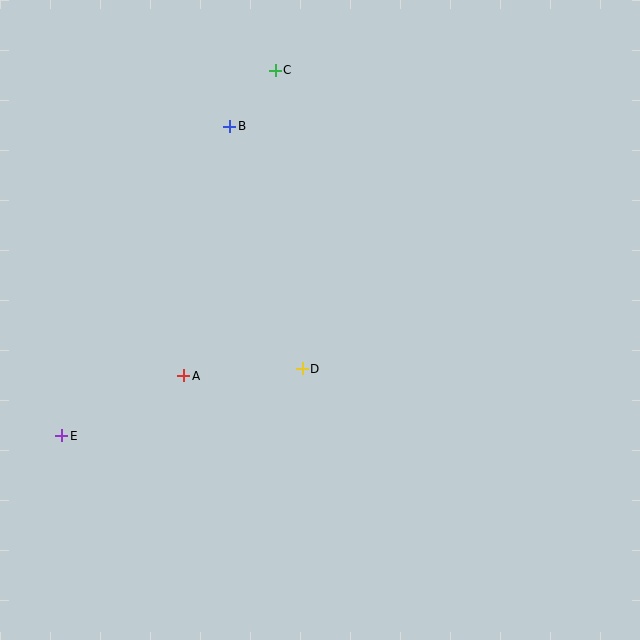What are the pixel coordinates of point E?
Point E is at (62, 436).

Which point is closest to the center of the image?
Point D at (302, 369) is closest to the center.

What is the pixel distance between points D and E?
The distance between D and E is 249 pixels.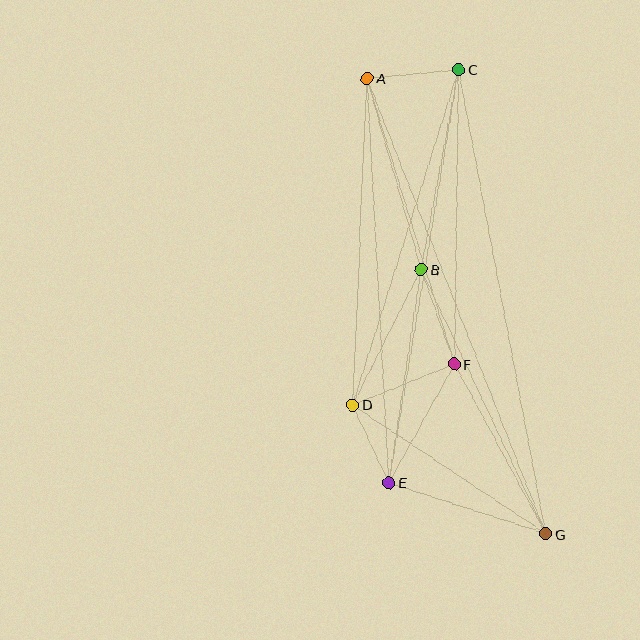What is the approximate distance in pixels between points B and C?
The distance between B and C is approximately 203 pixels.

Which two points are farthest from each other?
Points A and G are farthest from each other.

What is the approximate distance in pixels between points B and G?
The distance between B and G is approximately 292 pixels.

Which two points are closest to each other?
Points D and E are closest to each other.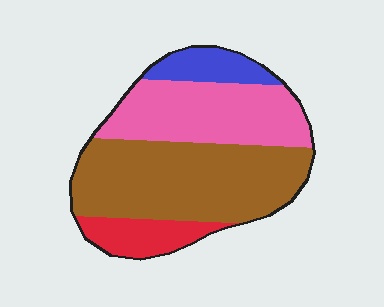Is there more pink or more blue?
Pink.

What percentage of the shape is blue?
Blue takes up less than a quarter of the shape.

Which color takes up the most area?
Brown, at roughly 45%.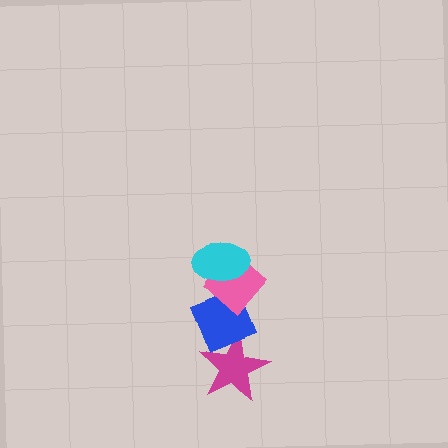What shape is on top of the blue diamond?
The pink diamond is on top of the blue diamond.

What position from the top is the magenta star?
The magenta star is 4th from the top.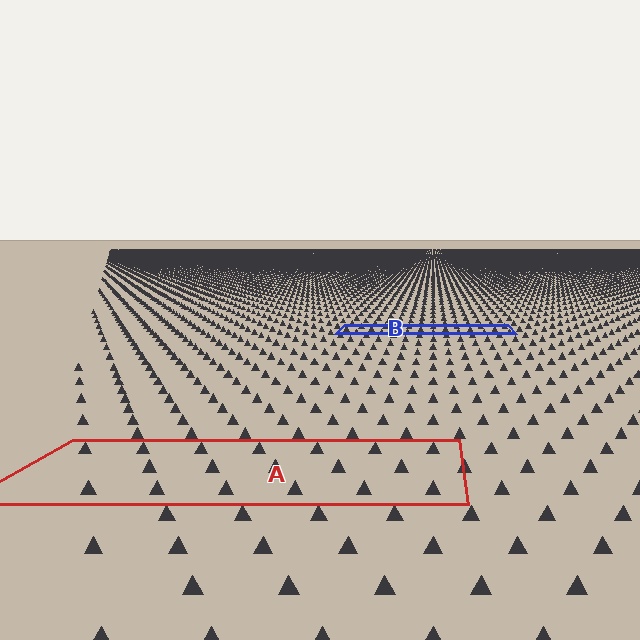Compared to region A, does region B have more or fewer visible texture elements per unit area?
Region B has more texture elements per unit area — they are packed more densely because it is farther away.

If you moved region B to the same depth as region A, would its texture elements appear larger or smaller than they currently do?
They would appear larger. At a closer depth, the same texture elements are projected at a bigger on-screen size.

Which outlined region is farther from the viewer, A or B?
Region B is farther from the viewer — the texture elements inside it appear smaller and more densely packed.